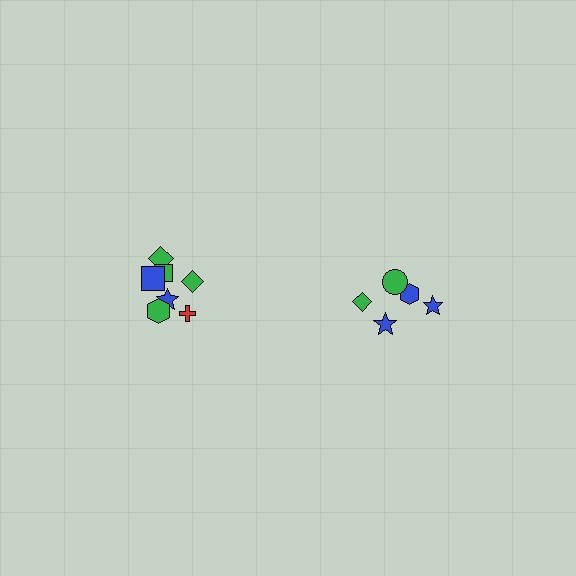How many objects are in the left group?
There are 7 objects.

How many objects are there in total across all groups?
There are 12 objects.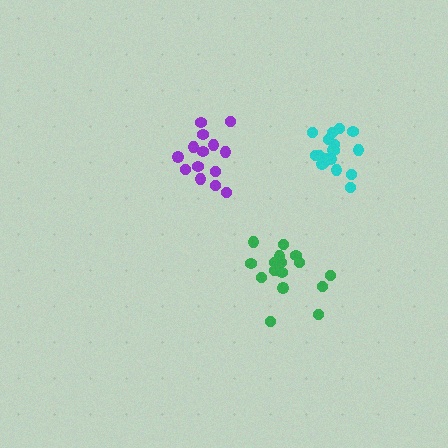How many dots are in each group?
Group 1: 14 dots, Group 2: 18 dots, Group 3: 18 dots (50 total).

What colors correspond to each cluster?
The clusters are colored: purple, green, cyan.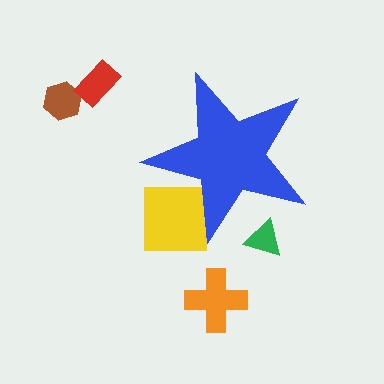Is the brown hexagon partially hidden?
No, the brown hexagon is fully visible.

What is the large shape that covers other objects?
A blue star.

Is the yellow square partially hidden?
Yes, the yellow square is partially hidden behind the blue star.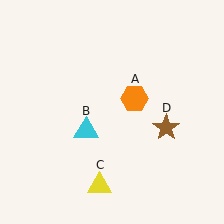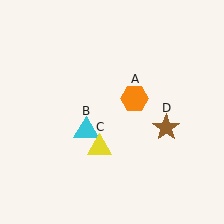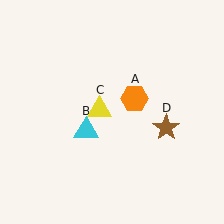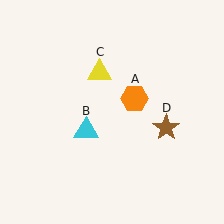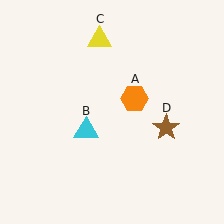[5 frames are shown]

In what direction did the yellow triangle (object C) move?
The yellow triangle (object C) moved up.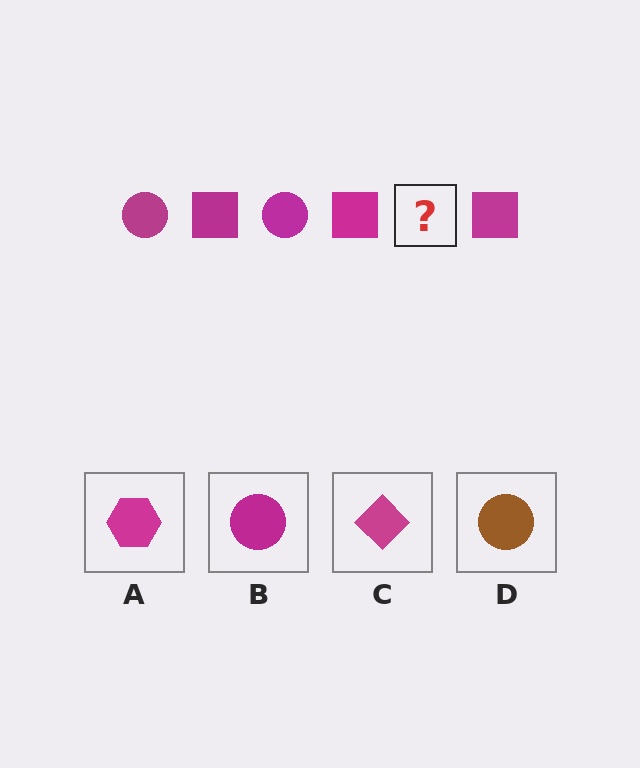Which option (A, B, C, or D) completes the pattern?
B.